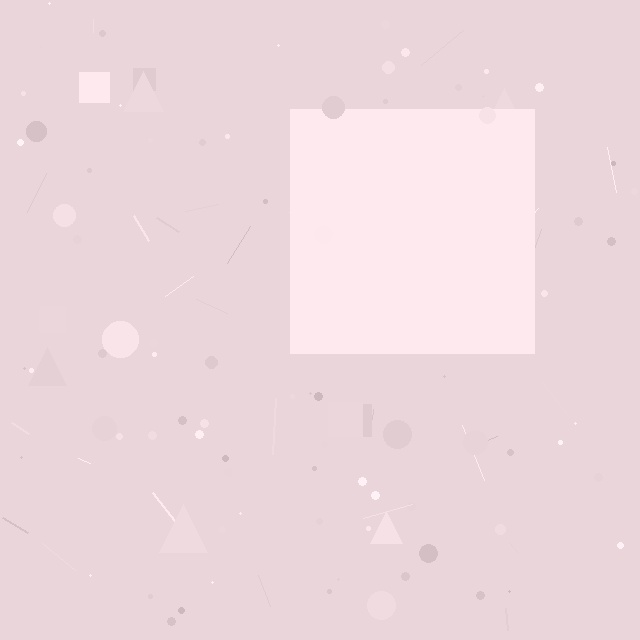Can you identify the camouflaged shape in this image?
The camouflaged shape is a square.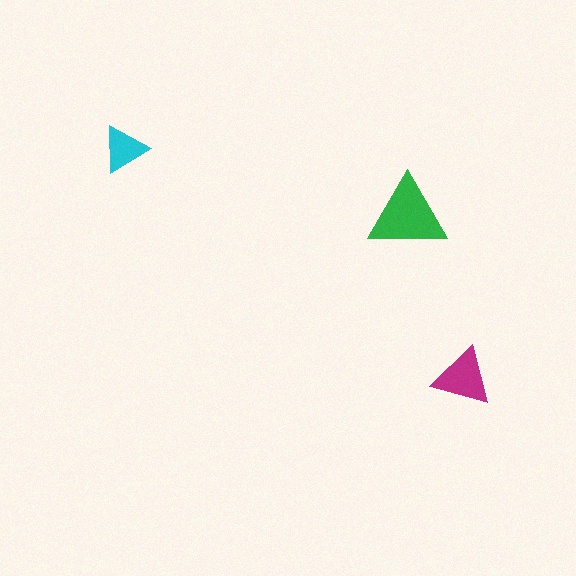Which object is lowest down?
The magenta triangle is bottommost.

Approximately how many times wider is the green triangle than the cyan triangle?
About 1.5 times wider.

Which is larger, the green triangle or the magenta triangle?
The green one.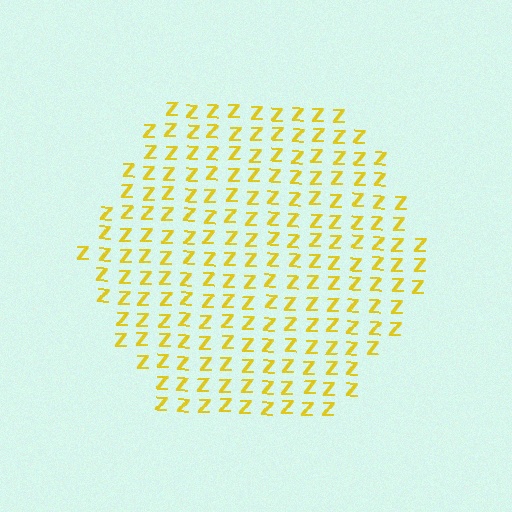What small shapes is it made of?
It is made of small letter Z's.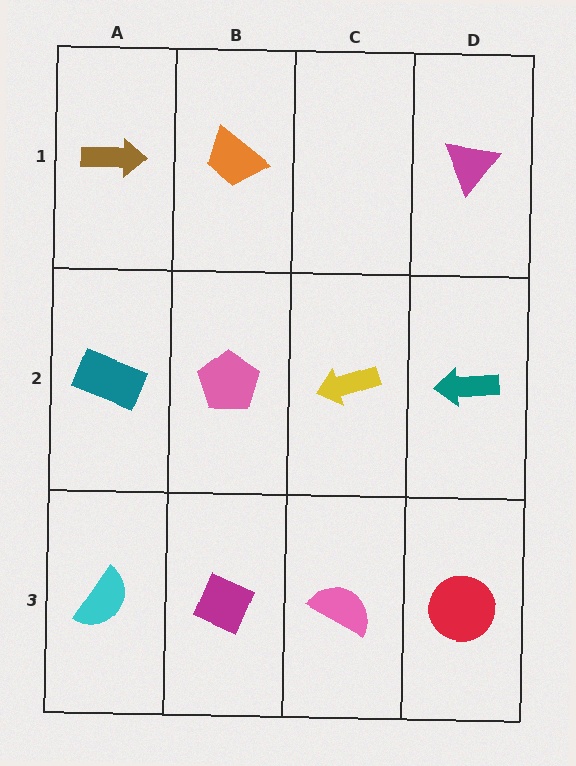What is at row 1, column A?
A brown arrow.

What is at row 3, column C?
A pink semicircle.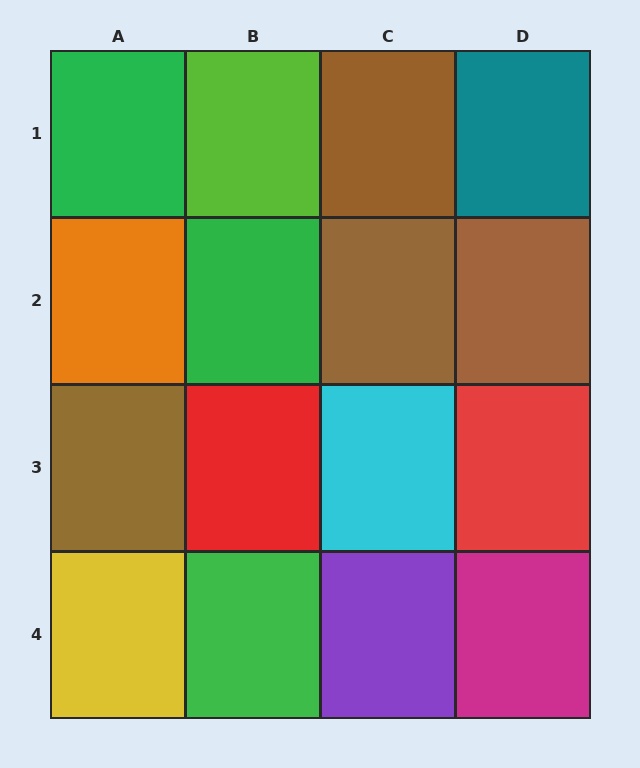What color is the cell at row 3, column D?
Red.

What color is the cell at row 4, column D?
Magenta.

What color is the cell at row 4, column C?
Purple.